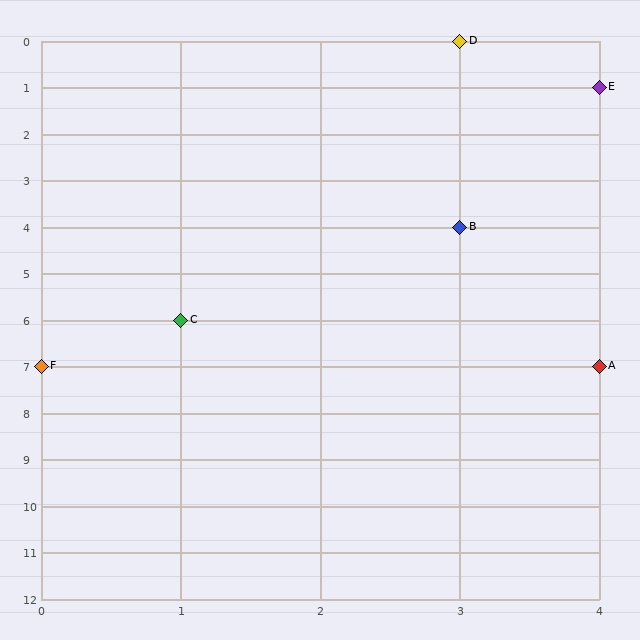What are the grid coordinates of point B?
Point B is at grid coordinates (3, 4).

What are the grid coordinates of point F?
Point F is at grid coordinates (0, 7).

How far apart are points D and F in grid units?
Points D and F are 3 columns and 7 rows apart (about 7.6 grid units diagonally).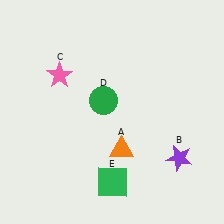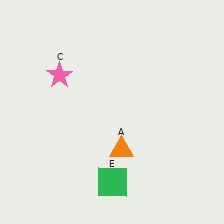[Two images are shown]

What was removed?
The green circle (D), the purple star (B) were removed in Image 2.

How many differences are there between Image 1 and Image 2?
There are 2 differences between the two images.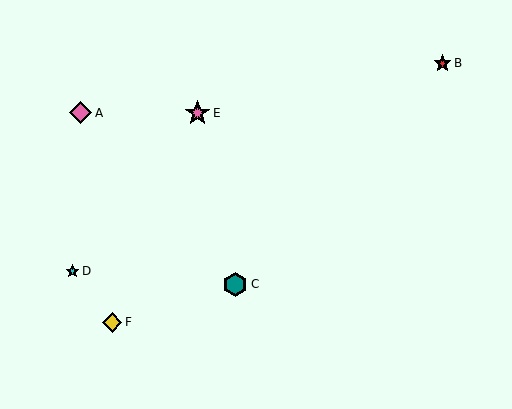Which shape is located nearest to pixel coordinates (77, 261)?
The cyan star (labeled D) at (72, 271) is nearest to that location.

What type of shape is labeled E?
Shape E is a pink star.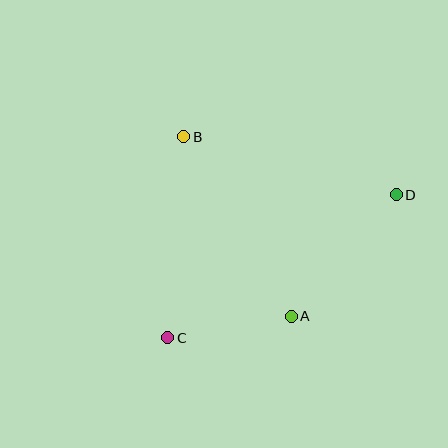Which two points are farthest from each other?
Points C and D are farthest from each other.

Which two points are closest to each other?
Points A and C are closest to each other.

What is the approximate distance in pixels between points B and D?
The distance between B and D is approximately 220 pixels.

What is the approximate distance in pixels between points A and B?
The distance between A and B is approximately 209 pixels.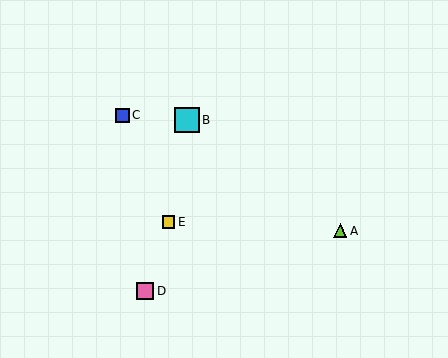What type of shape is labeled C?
Shape C is a blue square.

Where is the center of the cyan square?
The center of the cyan square is at (187, 120).